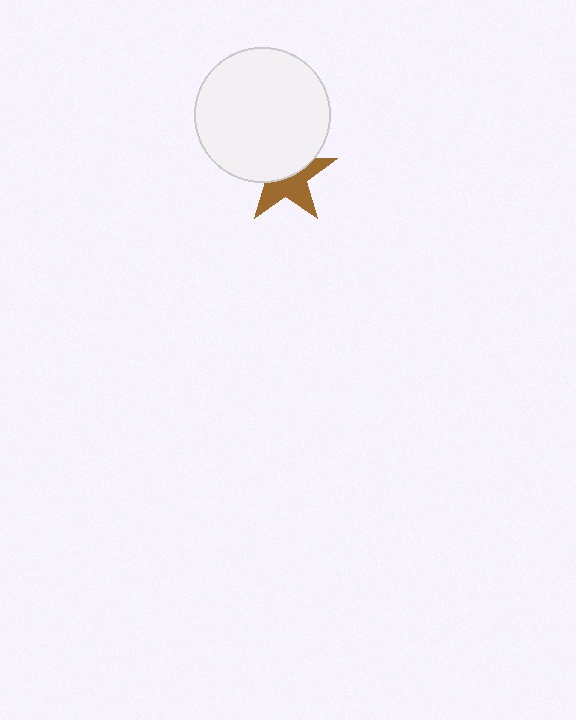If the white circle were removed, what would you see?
You would see the complete brown star.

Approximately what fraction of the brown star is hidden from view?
Roughly 50% of the brown star is hidden behind the white circle.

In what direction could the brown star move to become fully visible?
The brown star could move down. That would shift it out from behind the white circle entirely.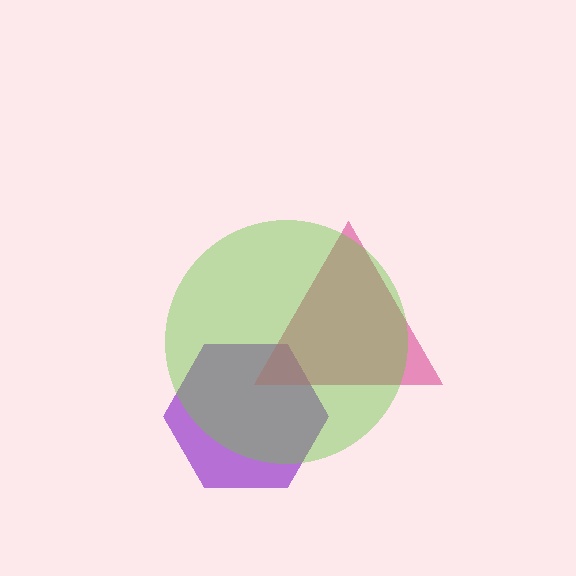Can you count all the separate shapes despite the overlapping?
Yes, there are 3 separate shapes.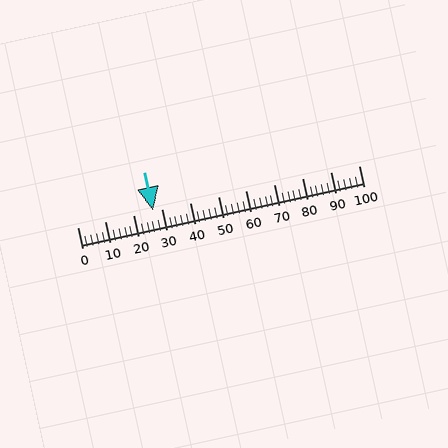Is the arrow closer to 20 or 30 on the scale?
The arrow is closer to 30.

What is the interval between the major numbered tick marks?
The major tick marks are spaced 10 units apart.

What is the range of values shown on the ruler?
The ruler shows values from 0 to 100.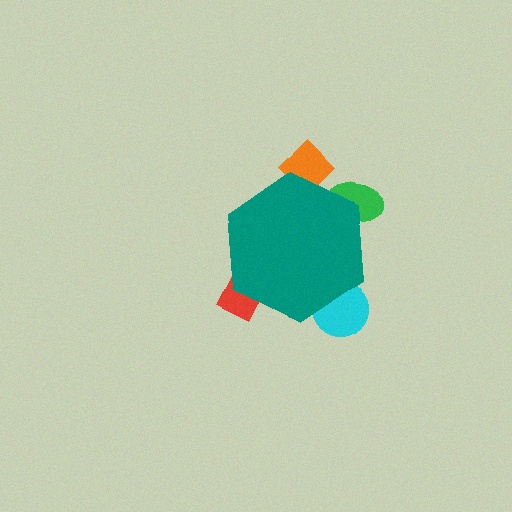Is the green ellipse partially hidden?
Yes, the green ellipse is partially hidden behind the teal hexagon.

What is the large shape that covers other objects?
A teal hexagon.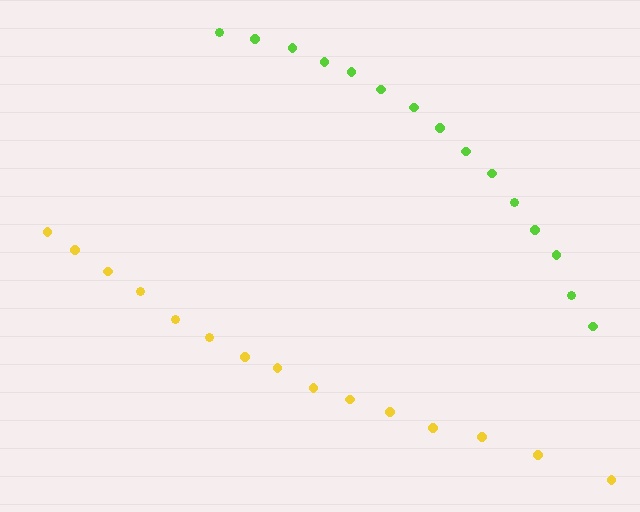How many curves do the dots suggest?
There are 2 distinct paths.